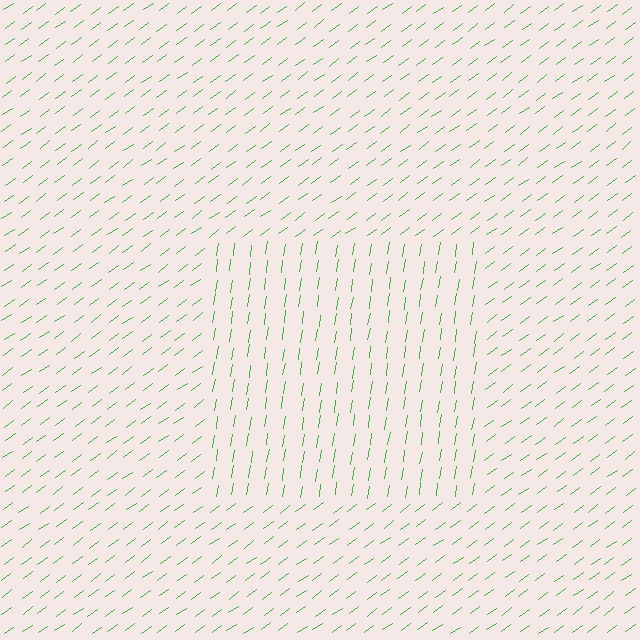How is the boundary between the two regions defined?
The boundary is defined purely by a change in line orientation (approximately 45 degrees difference). All lines are the same color and thickness.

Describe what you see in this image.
The image is filled with small green line segments. A rectangle region in the image has lines oriented differently from the surrounding lines, creating a visible texture boundary.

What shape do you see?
I see a rectangle.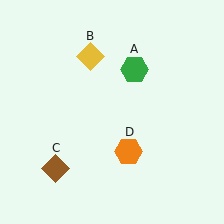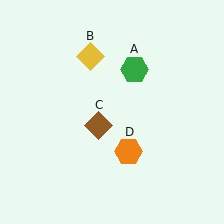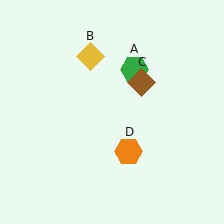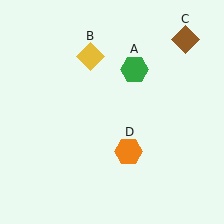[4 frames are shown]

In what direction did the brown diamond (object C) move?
The brown diamond (object C) moved up and to the right.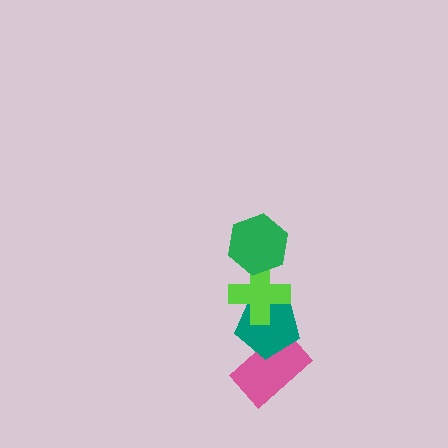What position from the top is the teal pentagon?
The teal pentagon is 3rd from the top.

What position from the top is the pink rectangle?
The pink rectangle is 4th from the top.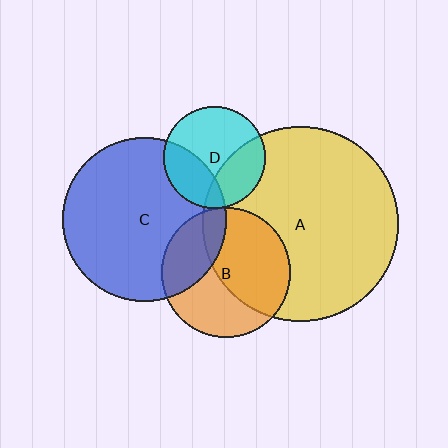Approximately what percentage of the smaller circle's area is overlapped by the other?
Approximately 5%.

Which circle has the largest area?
Circle A (yellow).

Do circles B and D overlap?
Yes.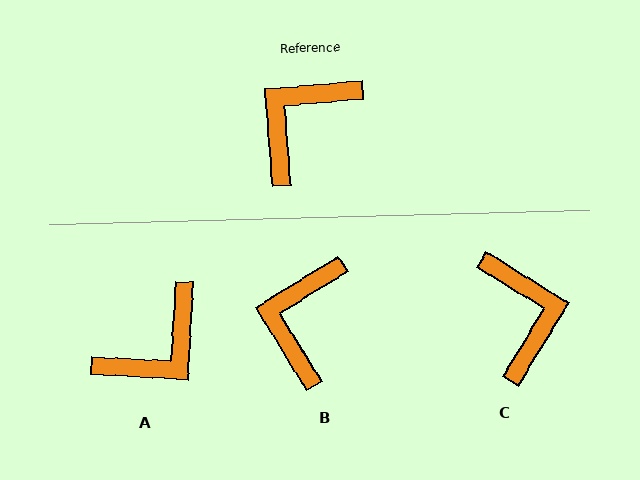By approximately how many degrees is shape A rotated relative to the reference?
Approximately 172 degrees counter-clockwise.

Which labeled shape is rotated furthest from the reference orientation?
A, about 172 degrees away.